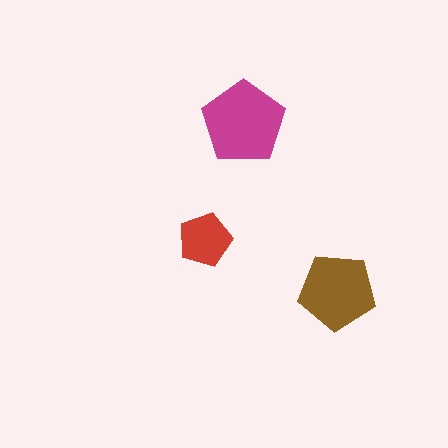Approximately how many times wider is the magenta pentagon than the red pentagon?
About 1.5 times wider.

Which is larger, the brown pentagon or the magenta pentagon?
The magenta one.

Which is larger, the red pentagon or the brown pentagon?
The brown one.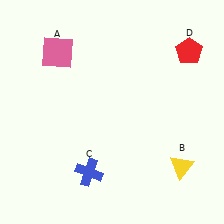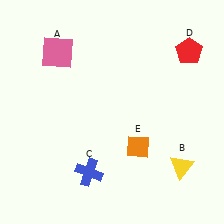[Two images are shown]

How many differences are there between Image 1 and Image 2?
There is 1 difference between the two images.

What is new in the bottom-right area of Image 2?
An orange diamond (E) was added in the bottom-right area of Image 2.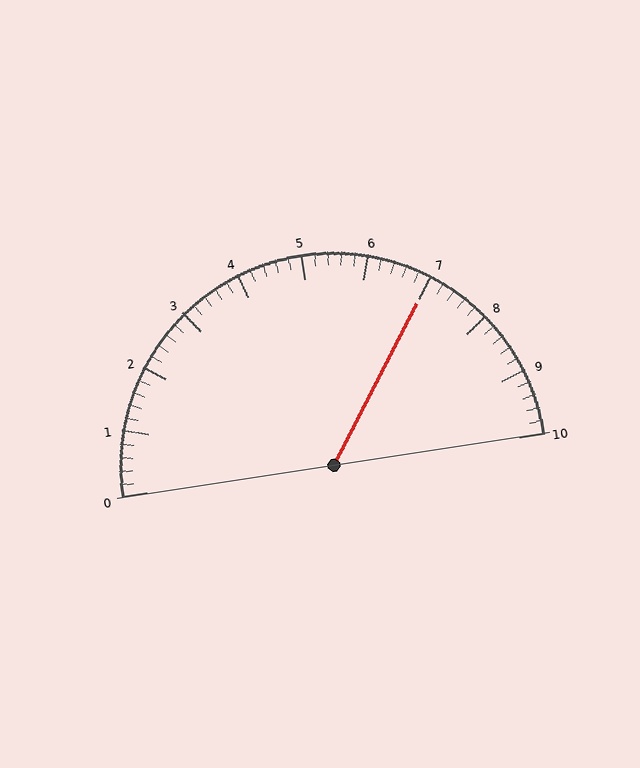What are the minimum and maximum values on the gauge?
The gauge ranges from 0 to 10.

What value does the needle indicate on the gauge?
The needle indicates approximately 7.0.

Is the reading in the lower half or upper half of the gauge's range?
The reading is in the upper half of the range (0 to 10).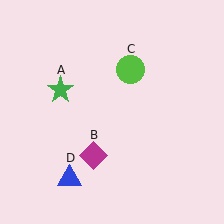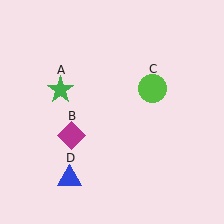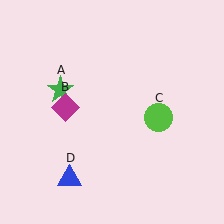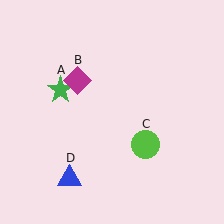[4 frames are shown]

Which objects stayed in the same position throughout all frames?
Green star (object A) and blue triangle (object D) remained stationary.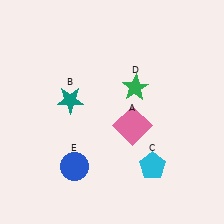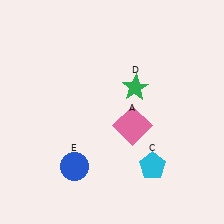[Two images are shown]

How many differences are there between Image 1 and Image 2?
There is 1 difference between the two images.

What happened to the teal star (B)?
The teal star (B) was removed in Image 2. It was in the top-left area of Image 1.